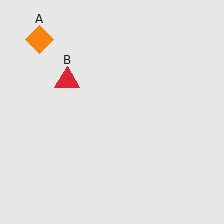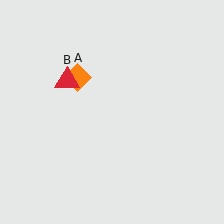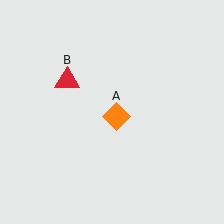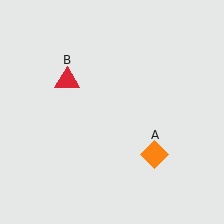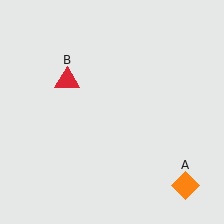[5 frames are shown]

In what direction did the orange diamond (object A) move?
The orange diamond (object A) moved down and to the right.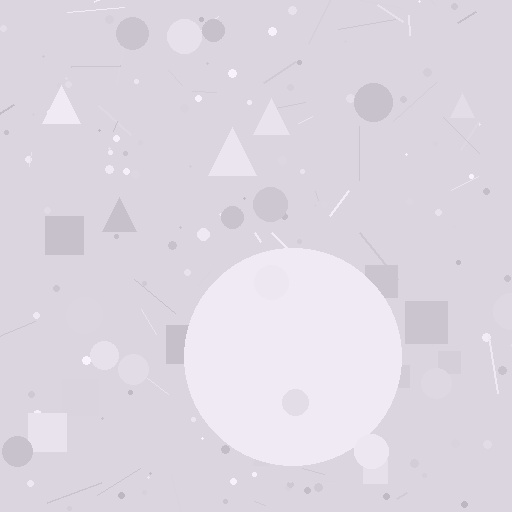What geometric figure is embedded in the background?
A circle is embedded in the background.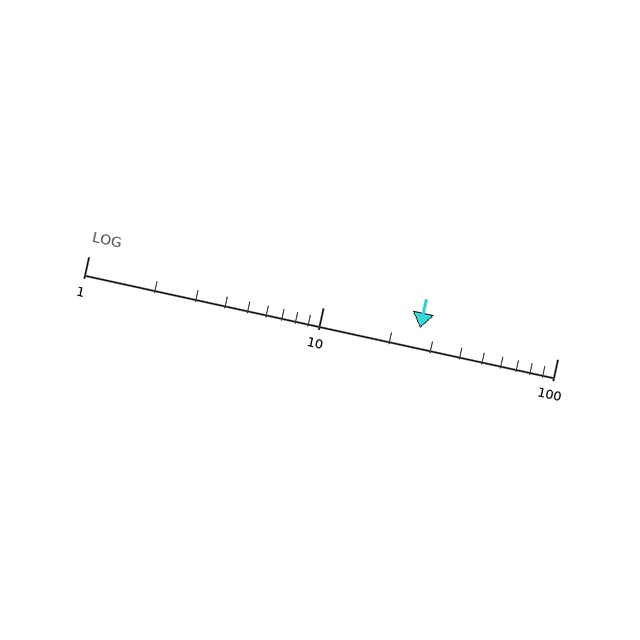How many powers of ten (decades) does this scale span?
The scale spans 2 decades, from 1 to 100.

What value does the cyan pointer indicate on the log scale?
The pointer indicates approximately 26.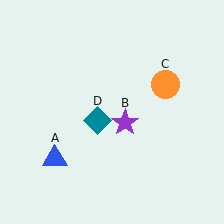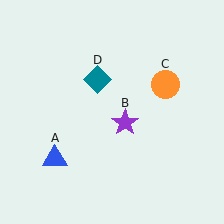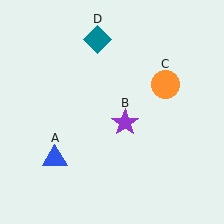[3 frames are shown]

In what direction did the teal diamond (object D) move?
The teal diamond (object D) moved up.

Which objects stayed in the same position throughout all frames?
Blue triangle (object A) and purple star (object B) and orange circle (object C) remained stationary.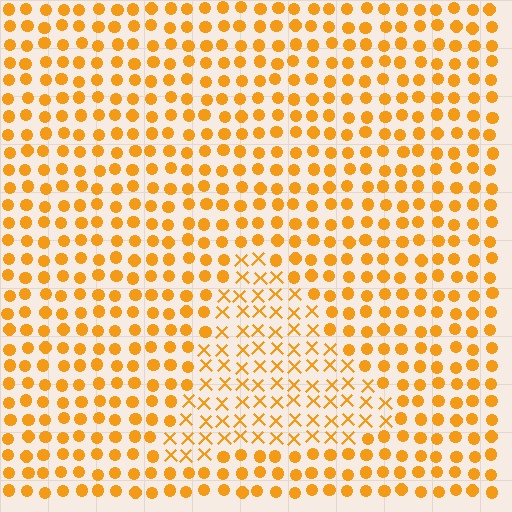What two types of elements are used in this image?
The image uses X marks inside the triangle region and circles outside it.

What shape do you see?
I see a triangle.